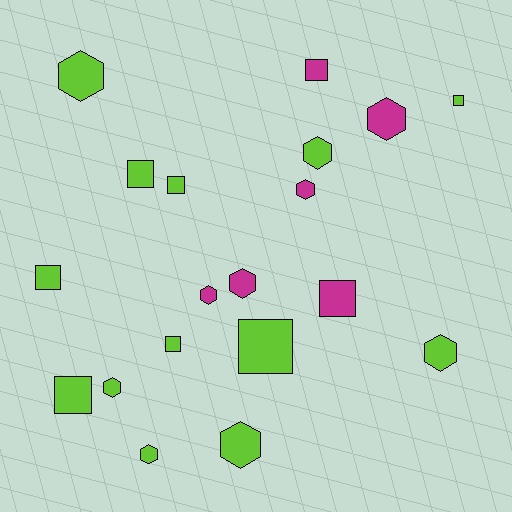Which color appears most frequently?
Lime, with 13 objects.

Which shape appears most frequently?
Hexagon, with 10 objects.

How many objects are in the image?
There are 19 objects.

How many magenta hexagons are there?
There are 4 magenta hexagons.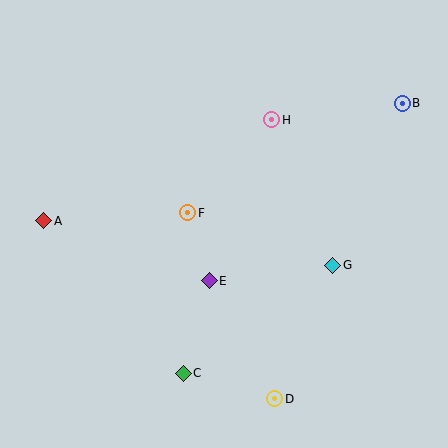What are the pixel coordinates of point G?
Point G is at (333, 265).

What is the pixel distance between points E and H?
The distance between E and H is 172 pixels.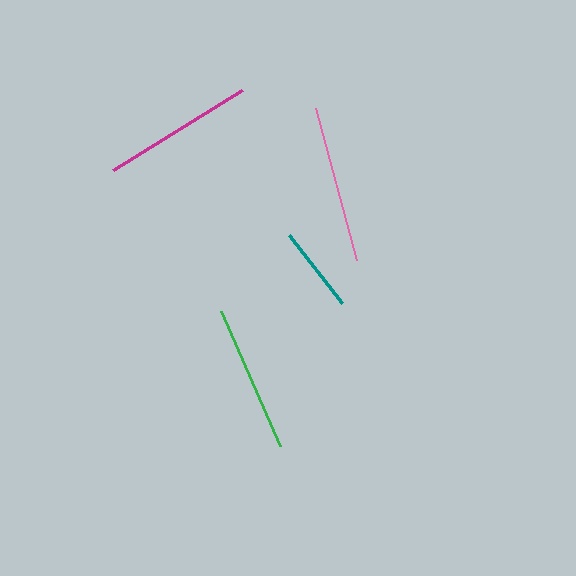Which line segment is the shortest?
The teal line is the shortest at approximately 87 pixels.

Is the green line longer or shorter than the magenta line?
The magenta line is longer than the green line.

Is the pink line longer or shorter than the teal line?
The pink line is longer than the teal line.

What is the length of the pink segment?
The pink segment is approximately 157 pixels long.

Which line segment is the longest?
The pink line is the longest at approximately 157 pixels.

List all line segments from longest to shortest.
From longest to shortest: pink, magenta, green, teal.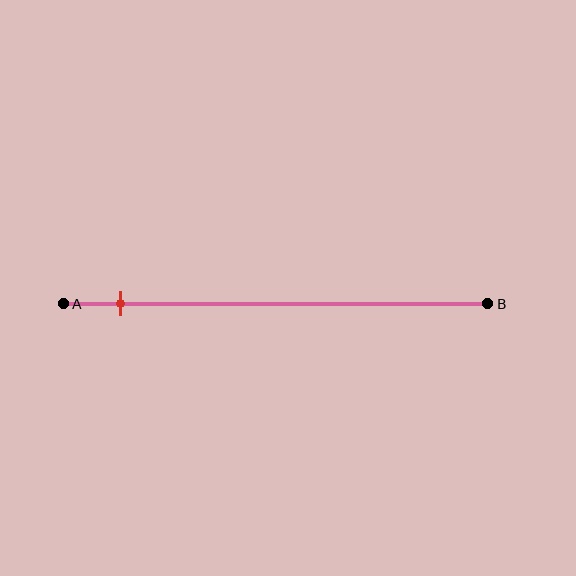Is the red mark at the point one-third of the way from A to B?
No, the mark is at about 15% from A, not at the 33% one-third point.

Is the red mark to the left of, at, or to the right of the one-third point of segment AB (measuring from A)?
The red mark is to the left of the one-third point of segment AB.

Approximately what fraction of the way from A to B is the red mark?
The red mark is approximately 15% of the way from A to B.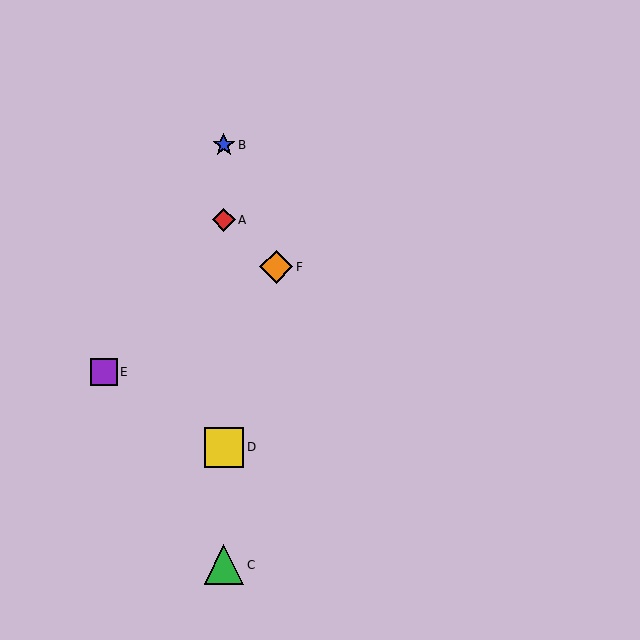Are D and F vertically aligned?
No, D is at x≈224 and F is at x≈276.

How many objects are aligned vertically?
4 objects (A, B, C, D) are aligned vertically.